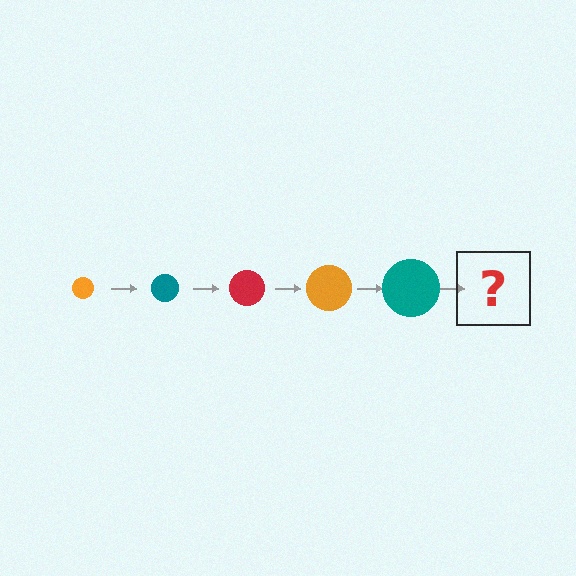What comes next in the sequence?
The next element should be a red circle, larger than the previous one.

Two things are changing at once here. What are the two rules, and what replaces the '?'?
The two rules are that the circle grows larger each step and the color cycles through orange, teal, and red. The '?' should be a red circle, larger than the previous one.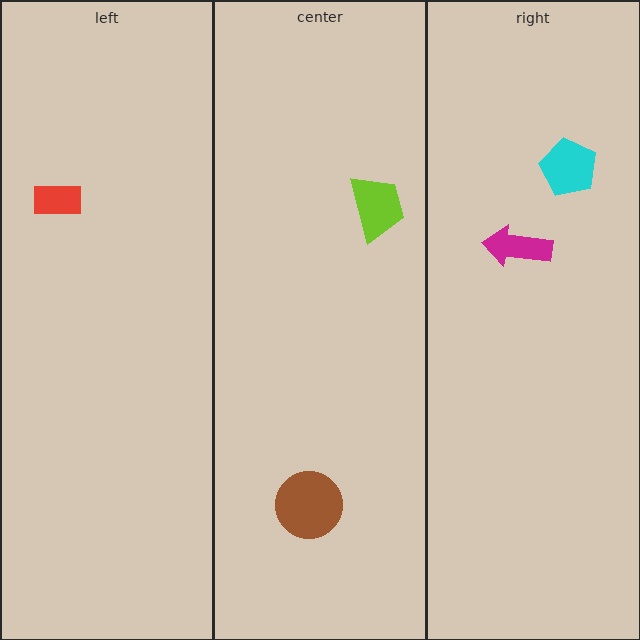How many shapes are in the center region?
2.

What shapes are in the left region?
The red rectangle.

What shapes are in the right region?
The magenta arrow, the cyan pentagon.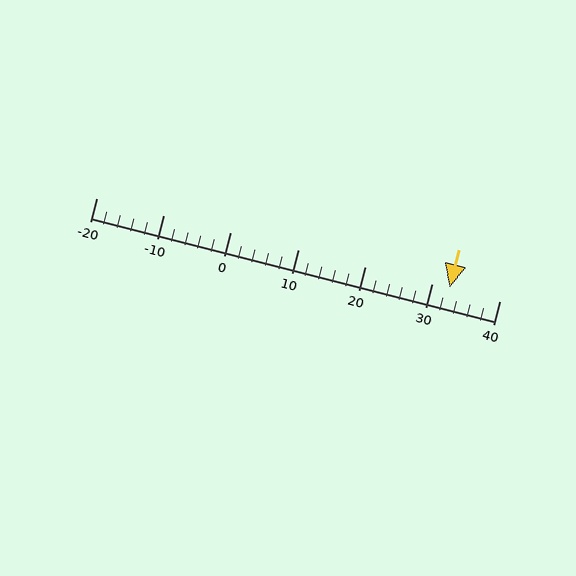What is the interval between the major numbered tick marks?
The major tick marks are spaced 10 units apart.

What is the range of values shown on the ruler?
The ruler shows values from -20 to 40.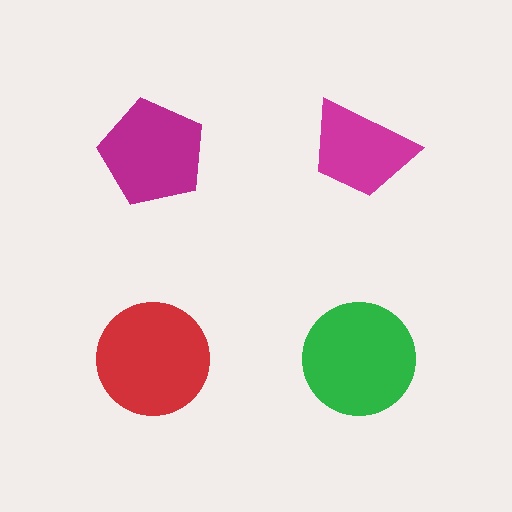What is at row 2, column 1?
A red circle.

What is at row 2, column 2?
A green circle.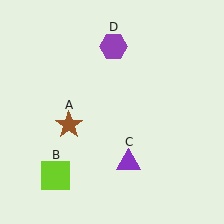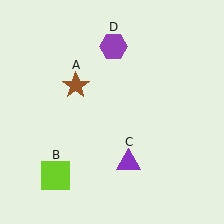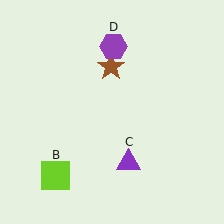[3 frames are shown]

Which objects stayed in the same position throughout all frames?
Lime square (object B) and purple triangle (object C) and purple hexagon (object D) remained stationary.